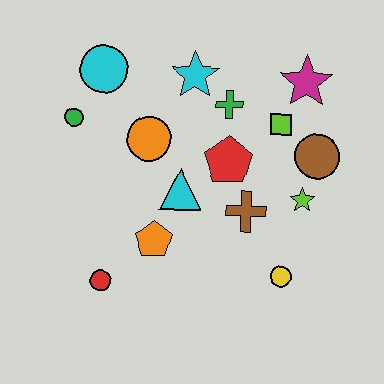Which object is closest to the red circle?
The orange pentagon is closest to the red circle.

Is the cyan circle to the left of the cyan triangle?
Yes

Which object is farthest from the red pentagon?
The red circle is farthest from the red pentagon.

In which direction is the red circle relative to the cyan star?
The red circle is below the cyan star.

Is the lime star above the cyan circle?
No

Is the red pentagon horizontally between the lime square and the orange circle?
Yes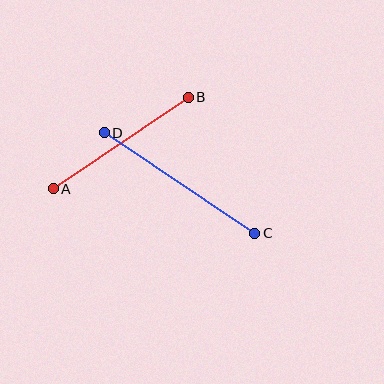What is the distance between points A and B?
The distance is approximately 163 pixels.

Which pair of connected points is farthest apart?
Points C and D are farthest apart.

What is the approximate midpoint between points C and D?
The midpoint is at approximately (180, 183) pixels.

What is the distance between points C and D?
The distance is approximately 181 pixels.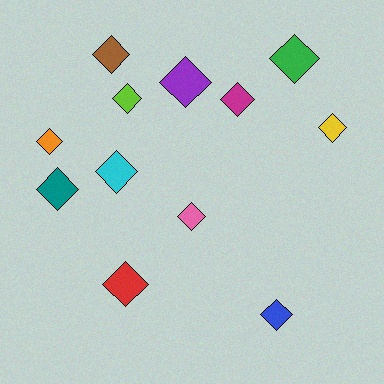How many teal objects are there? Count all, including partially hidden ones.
There is 1 teal object.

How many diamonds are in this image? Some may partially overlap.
There are 12 diamonds.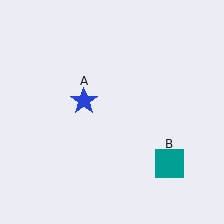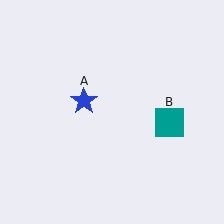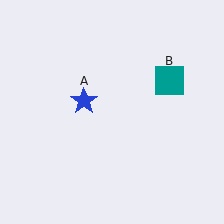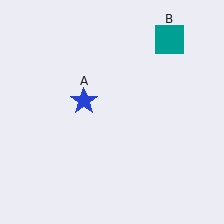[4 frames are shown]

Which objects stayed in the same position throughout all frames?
Blue star (object A) remained stationary.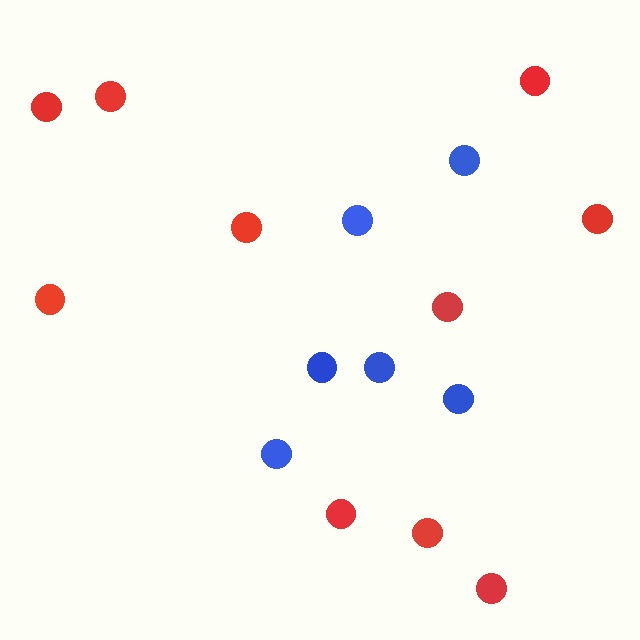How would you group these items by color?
There are 2 groups: one group of red circles (10) and one group of blue circles (6).